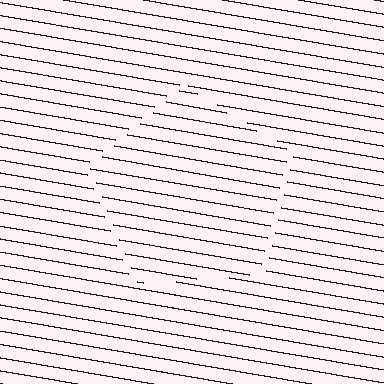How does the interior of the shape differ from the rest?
The interior of the shape contains the same grating, shifted by half a period — the contour is defined by the phase discontinuity where line-ends from the inner and outer gratings abut.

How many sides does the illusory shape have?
5 sides — the line-ends trace a pentagon.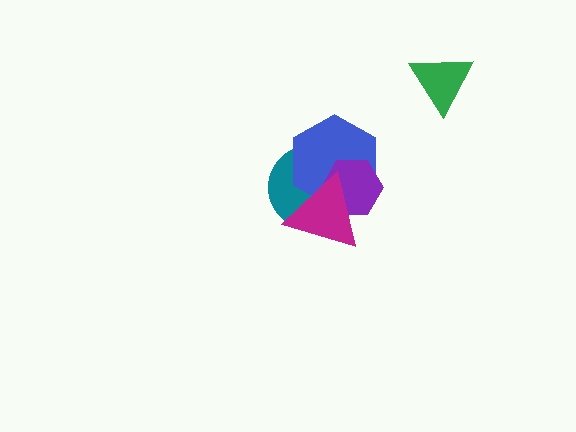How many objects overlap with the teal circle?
3 objects overlap with the teal circle.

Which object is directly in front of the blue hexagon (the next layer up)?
The purple hexagon is directly in front of the blue hexagon.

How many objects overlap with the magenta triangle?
3 objects overlap with the magenta triangle.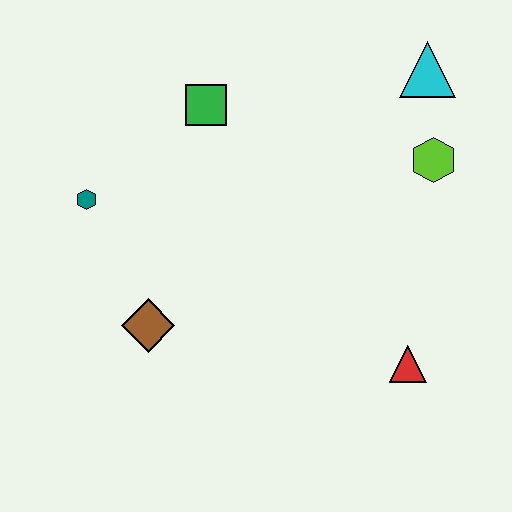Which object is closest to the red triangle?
The lime hexagon is closest to the red triangle.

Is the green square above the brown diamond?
Yes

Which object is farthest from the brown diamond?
The cyan triangle is farthest from the brown diamond.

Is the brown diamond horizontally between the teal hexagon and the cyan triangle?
Yes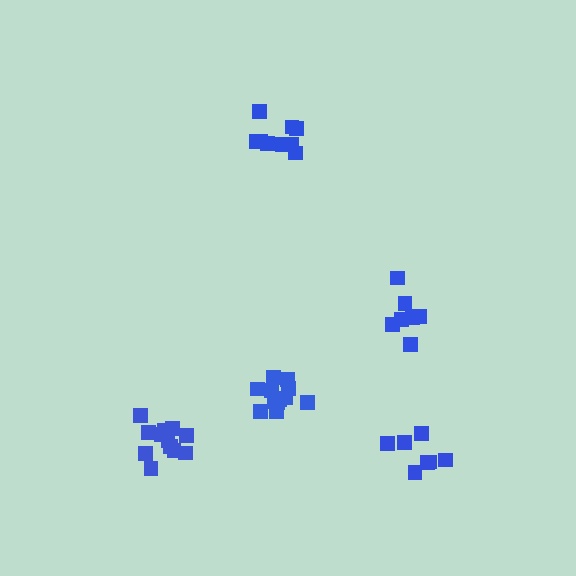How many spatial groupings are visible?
There are 5 spatial groupings.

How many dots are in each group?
Group 1: 12 dots, Group 2: 9 dots, Group 3: 7 dots, Group 4: 7 dots, Group 5: 12 dots (47 total).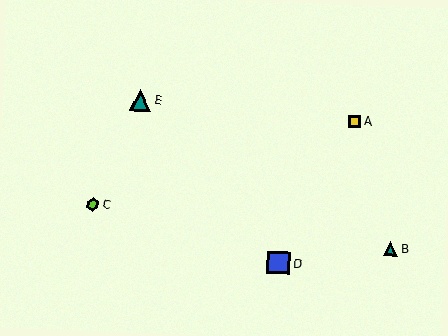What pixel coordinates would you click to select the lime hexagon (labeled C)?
Click at (93, 204) to select the lime hexagon C.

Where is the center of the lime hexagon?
The center of the lime hexagon is at (93, 204).